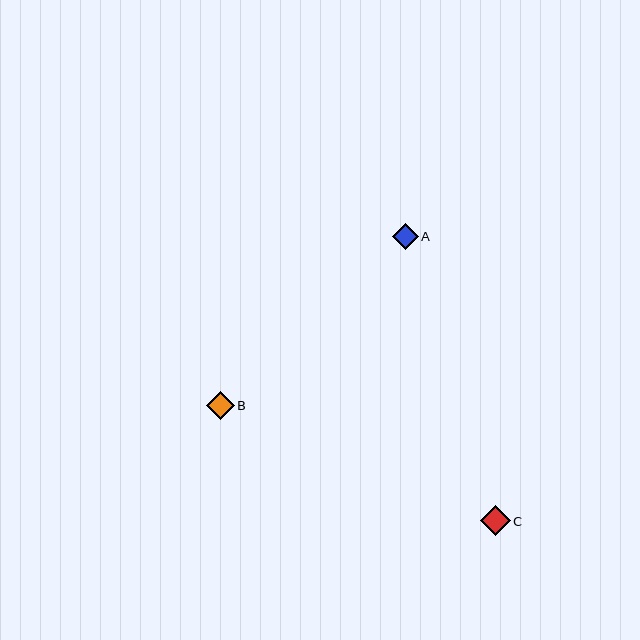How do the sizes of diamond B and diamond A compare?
Diamond B and diamond A are approximately the same size.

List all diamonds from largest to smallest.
From largest to smallest: C, B, A.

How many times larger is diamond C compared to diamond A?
Diamond C is approximately 1.1 times the size of diamond A.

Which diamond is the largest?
Diamond C is the largest with a size of approximately 29 pixels.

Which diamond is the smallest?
Diamond A is the smallest with a size of approximately 26 pixels.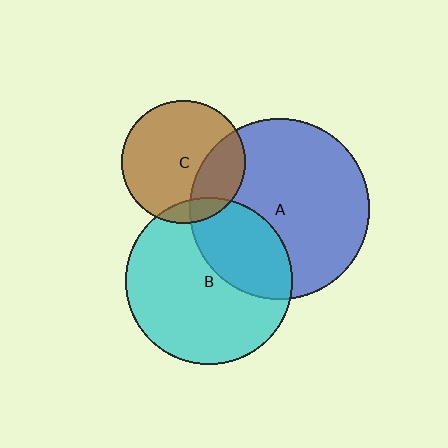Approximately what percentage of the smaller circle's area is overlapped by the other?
Approximately 10%.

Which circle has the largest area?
Circle A (blue).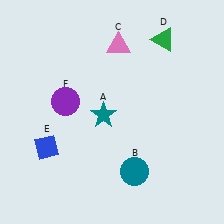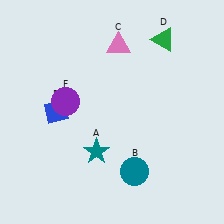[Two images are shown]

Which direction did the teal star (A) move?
The teal star (A) moved down.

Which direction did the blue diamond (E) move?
The blue diamond (E) moved up.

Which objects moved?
The objects that moved are: the teal star (A), the blue diamond (E).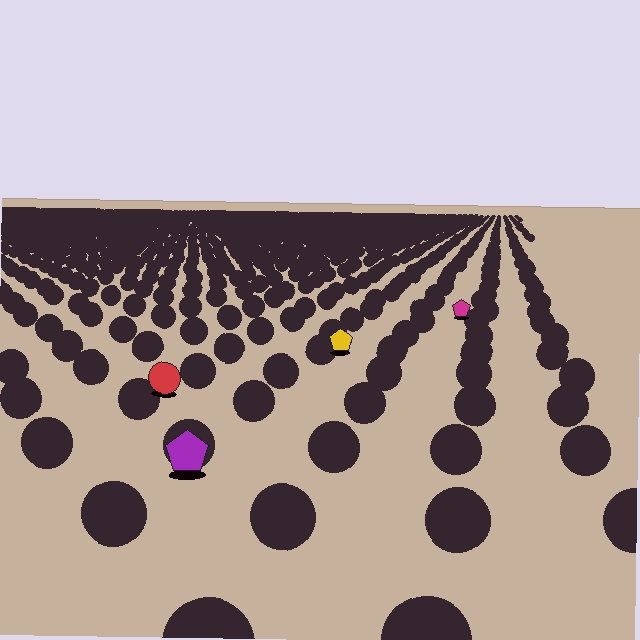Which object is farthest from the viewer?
The magenta pentagon is farthest from the viewer. It appears smaller and the ground texture around it is denser.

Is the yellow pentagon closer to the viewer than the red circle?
No. The red circle is closer — you can tell from the texture gradient: the ground texture is coarser near it.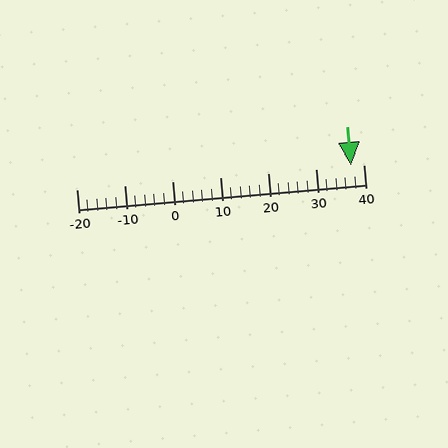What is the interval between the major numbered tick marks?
The major tick marks are spaced 10 units apart.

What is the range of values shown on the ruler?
The ruler shows values from -20 to 40.